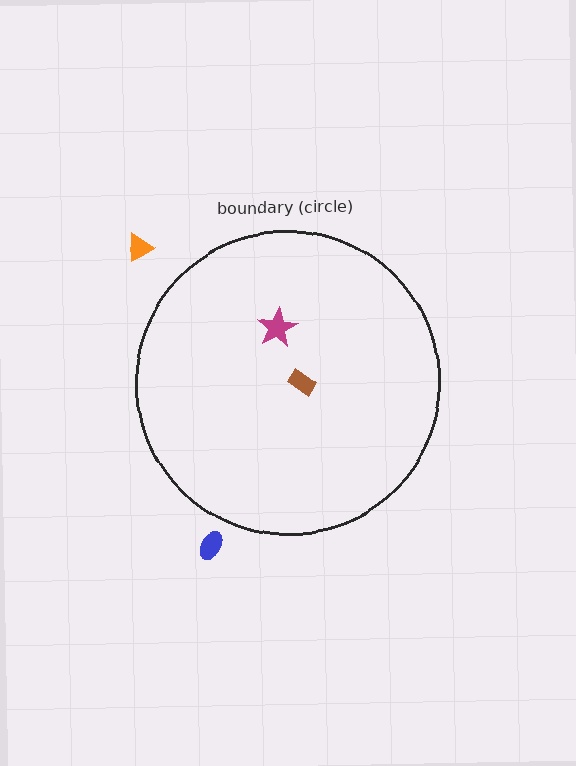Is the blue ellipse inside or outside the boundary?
Outside.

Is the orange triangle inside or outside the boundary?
Outside.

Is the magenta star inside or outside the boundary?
Inside.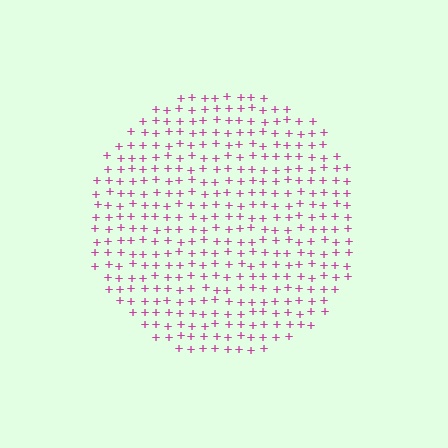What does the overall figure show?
The overall figure shows a circle.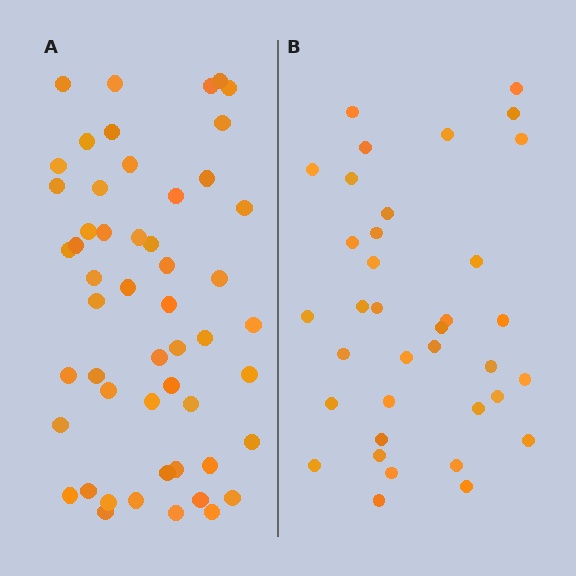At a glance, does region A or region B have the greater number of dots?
Region A (the left region) has more dots.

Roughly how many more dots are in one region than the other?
Region A has approximately 15 more dots than region B.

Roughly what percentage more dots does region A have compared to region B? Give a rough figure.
About 45% more.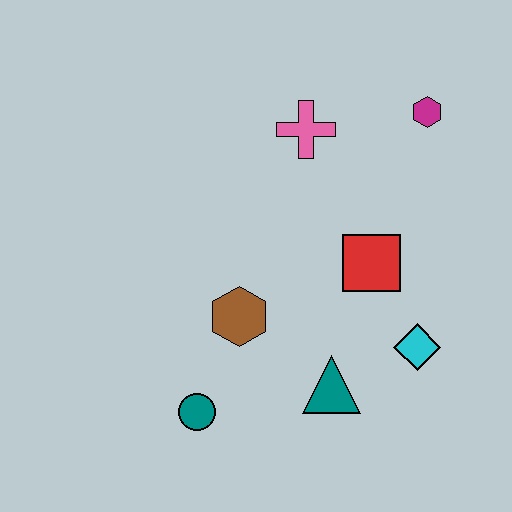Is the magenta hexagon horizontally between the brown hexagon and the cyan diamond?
No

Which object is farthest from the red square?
The teal circle is farthest from the red square.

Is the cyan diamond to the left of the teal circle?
No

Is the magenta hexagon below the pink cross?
No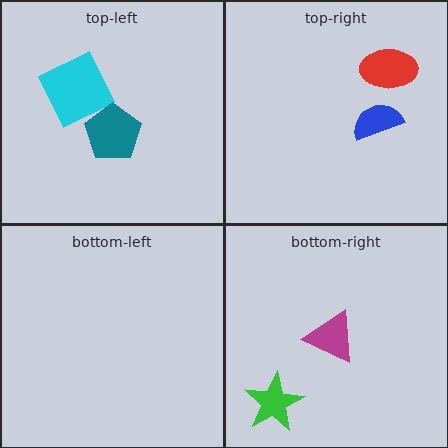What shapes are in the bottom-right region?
The green star, the magenta triangle.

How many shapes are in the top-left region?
2.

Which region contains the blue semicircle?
The top-right region.